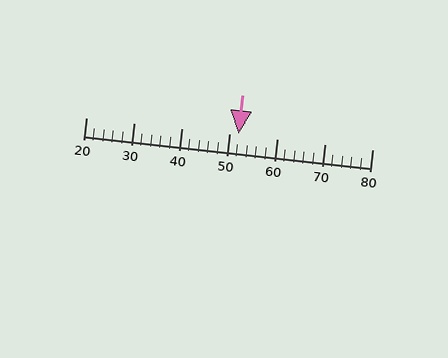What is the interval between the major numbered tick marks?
The major tick marks are spaced 10 units apart.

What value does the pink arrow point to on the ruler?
The pink arrow points to approximately 52.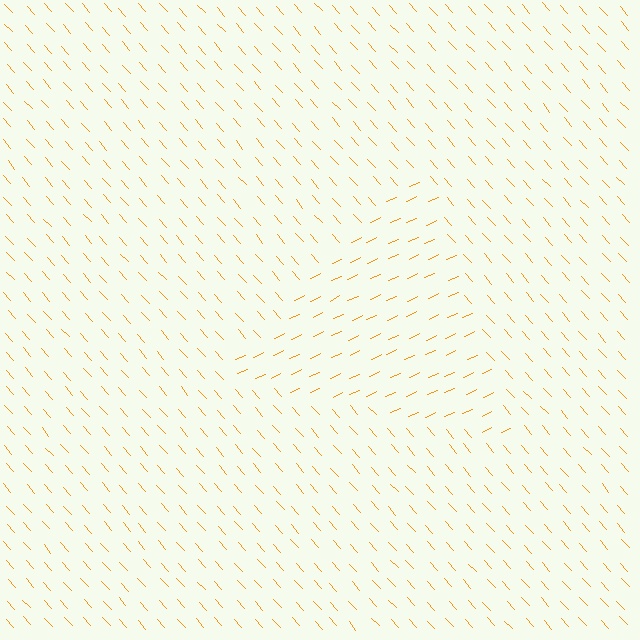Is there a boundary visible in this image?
Yes, there is a texture boundary formed by a change in line orientation.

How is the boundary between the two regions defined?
The boundary is defined purely by a change in line orientation (approximately 73 degrees difference). All lines are the same color and thickness.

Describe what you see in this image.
The image is filled with small orange line segments. A triangle region in the image has lines oriented differently from the surrounding lines, creating a visible texture boundary.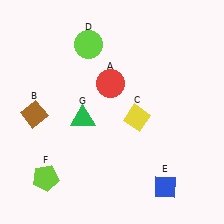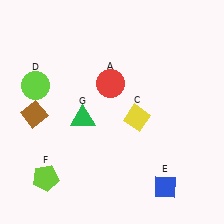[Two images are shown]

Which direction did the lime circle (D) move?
The lime circle (D) moved left.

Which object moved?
The lime circle (D) moved left.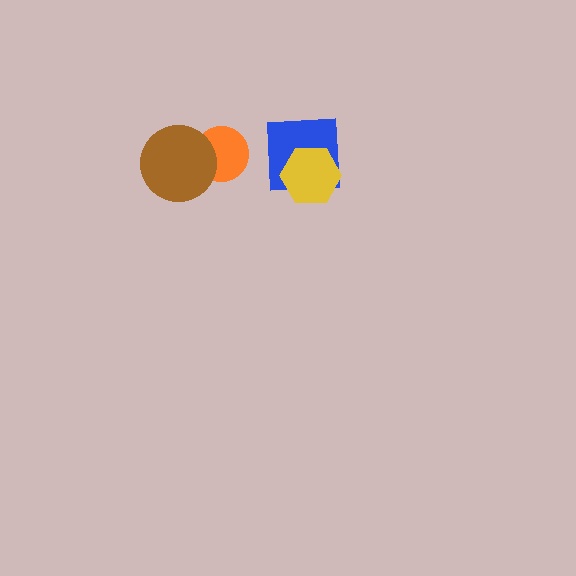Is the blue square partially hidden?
Yes, it is partially covered by another shape.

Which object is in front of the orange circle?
The brown circle is in front of the orange circle.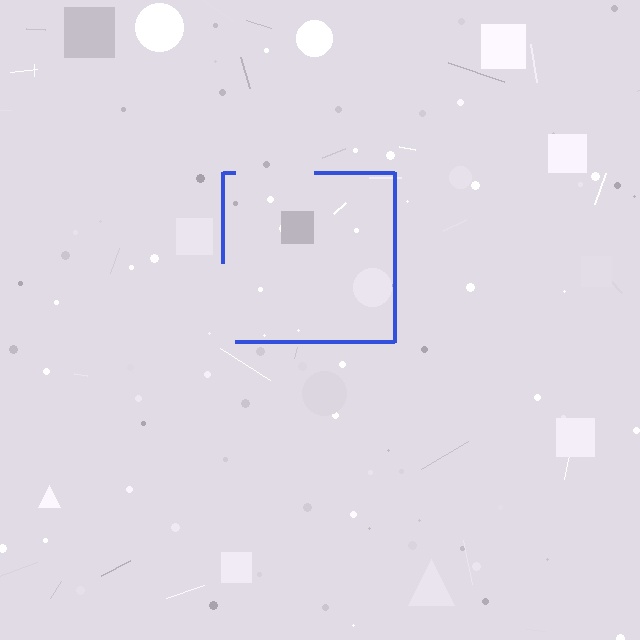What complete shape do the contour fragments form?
The contour fragments form a square.